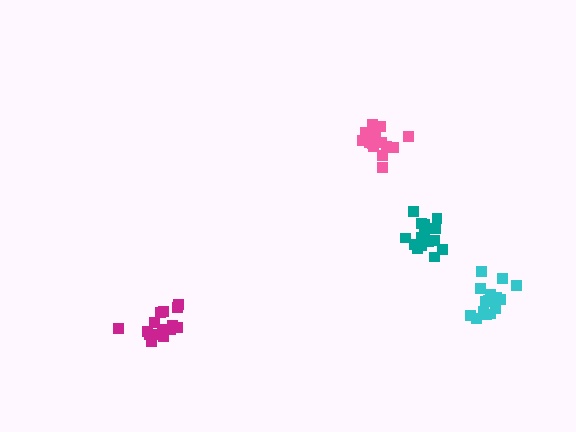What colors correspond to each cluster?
The clusters are colored: magenta, pink, cyan, teal.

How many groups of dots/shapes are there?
There are 4 groups.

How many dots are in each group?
Group 1: 15 dots, Group 2: 15 dots, Group 3: 16 dots, Group 4: 17 dots (63 total).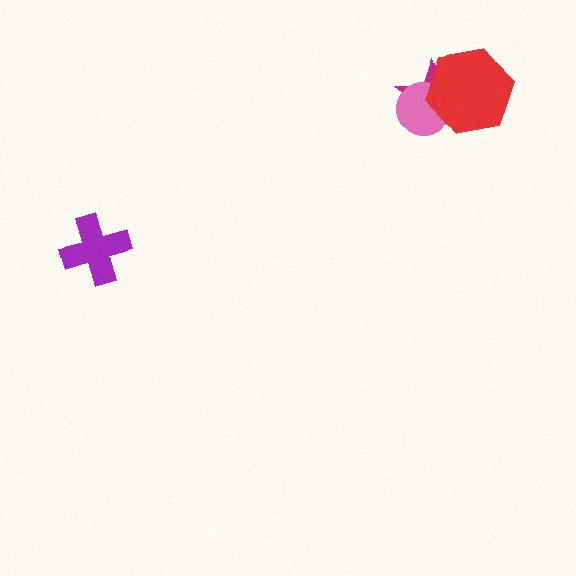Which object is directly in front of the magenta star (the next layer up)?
The pink circle is directly in front of the magenta star.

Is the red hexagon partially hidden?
No, no other shape covers it.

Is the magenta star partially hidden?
Yes, it is partially covered by another shape.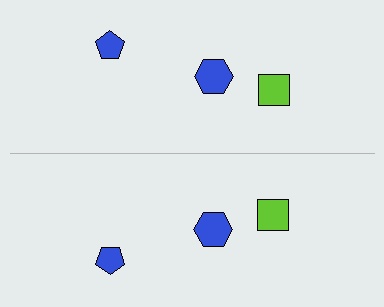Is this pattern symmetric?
Yes, this pattern has bilateral (reflection) symmetry.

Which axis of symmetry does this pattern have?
The pattern has a horizontal axis of symmetry running through the center of the image.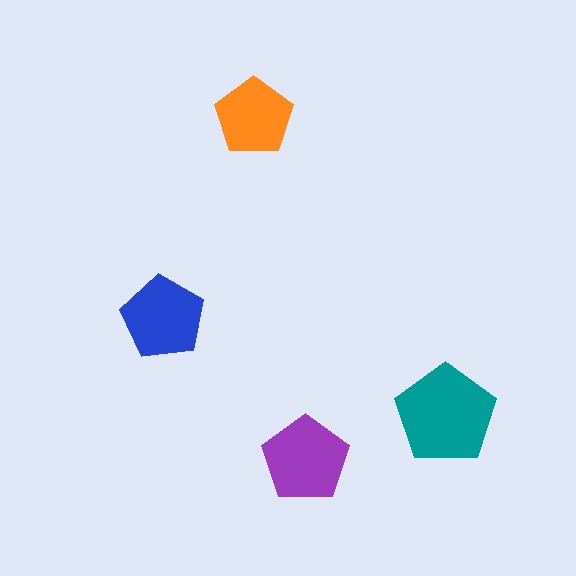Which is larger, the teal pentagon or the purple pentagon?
The teal one.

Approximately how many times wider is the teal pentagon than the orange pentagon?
About 1.5 times wider.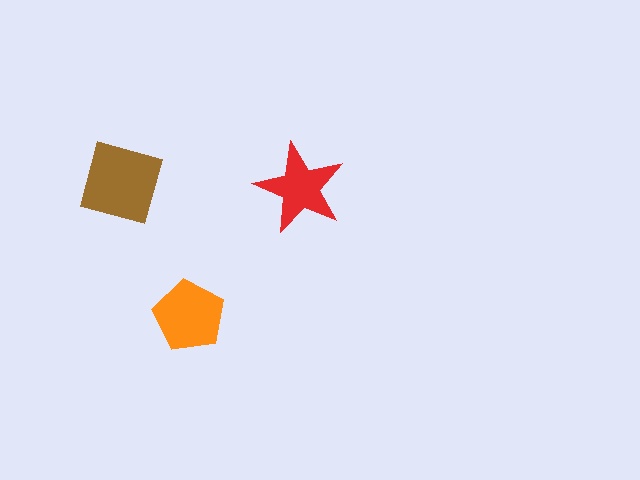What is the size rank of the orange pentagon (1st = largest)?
2nd.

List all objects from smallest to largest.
The red star, the orange pentagon, the brown diamond.